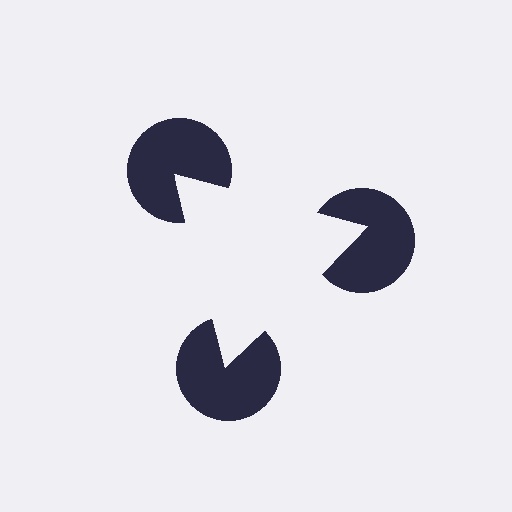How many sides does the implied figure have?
3 sides.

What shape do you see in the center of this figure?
An illusory triangle — its edges are inferred from the aligned wedge cuts in the pac-man discs, not physically drawn.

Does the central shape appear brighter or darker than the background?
It typically appears slightly brighter than the background, even though no actual brightness change is drawn.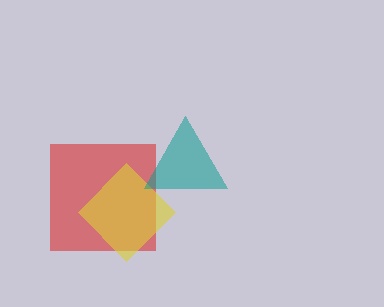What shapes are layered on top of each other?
The layered shapes are: a red square, a yellow diamond, a teal triangle.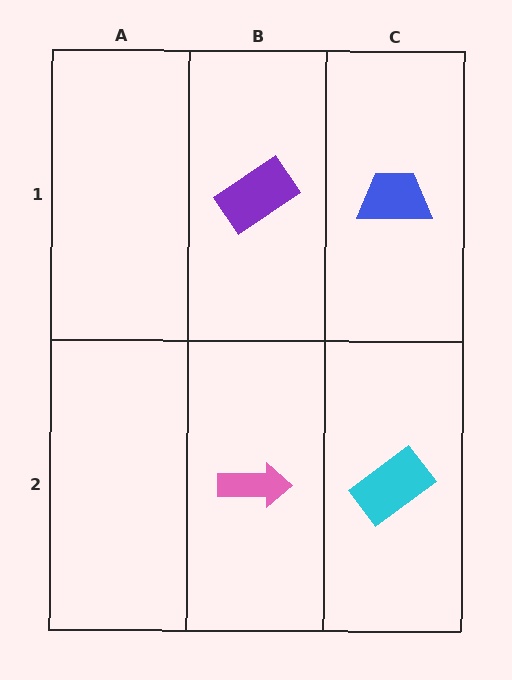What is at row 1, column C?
A blue trapezoid.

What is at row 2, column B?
A pink arrow.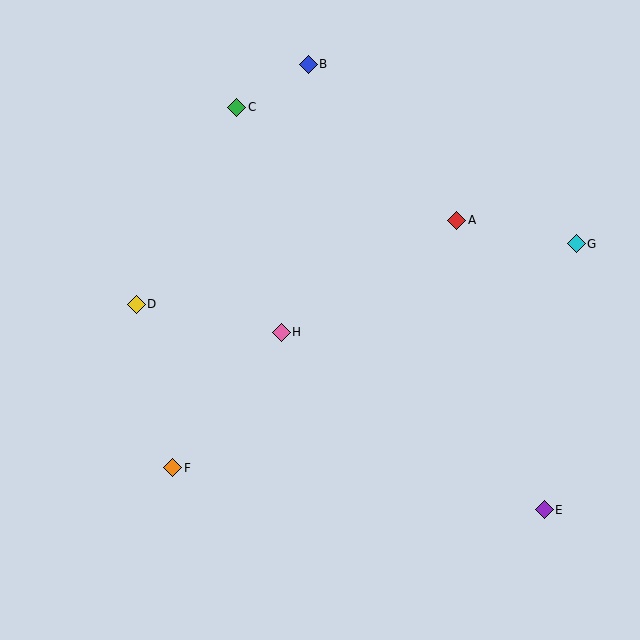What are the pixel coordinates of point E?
Point E is at (544, 510).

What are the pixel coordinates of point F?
Point F is at (173, 468).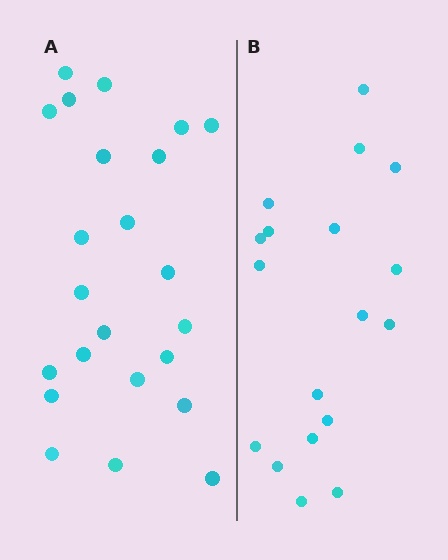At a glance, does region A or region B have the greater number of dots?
Region A (the left region) has more dots.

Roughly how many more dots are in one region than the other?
Region A has about 5 more dots than region B.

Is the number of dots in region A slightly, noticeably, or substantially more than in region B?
Region A has noticeably more, but not dramatically so. The ratio is roughly 1.3 to 1.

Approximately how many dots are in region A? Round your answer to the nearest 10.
About 20 dots. (The exact count is 23, which rounds to 20.)